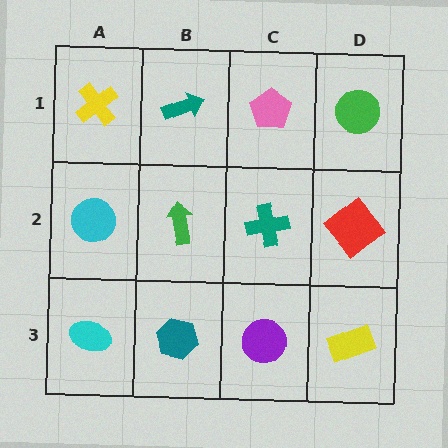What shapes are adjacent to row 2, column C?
A pink pentagon (row 1, column C), a purple circle (row 3, column C), a green arrow (row 2, column B), a red diamond (row 2, column D).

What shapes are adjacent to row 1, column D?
A red diamond (row 2, column D), a pink pentagon (row 1, column C).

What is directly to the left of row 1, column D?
A pink pentagon.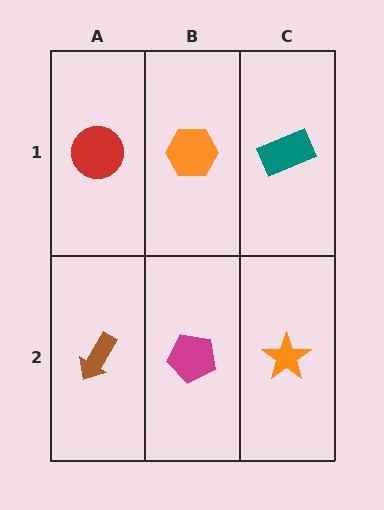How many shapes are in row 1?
3 shapes.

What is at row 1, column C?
A teal rectangle.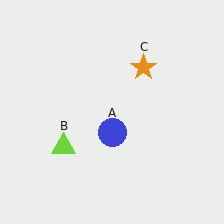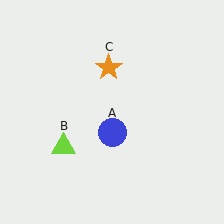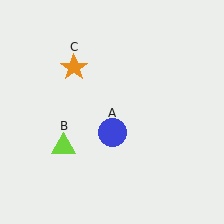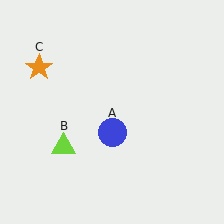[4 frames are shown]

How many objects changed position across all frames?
1 object changed position: orange star (object C).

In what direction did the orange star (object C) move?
The orange star (object C) moved left.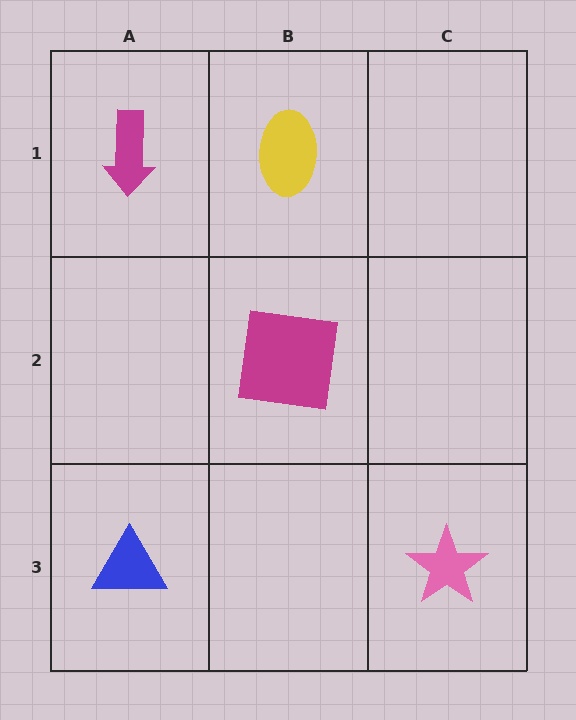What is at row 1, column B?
A yellow ellipse.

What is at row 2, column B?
A magenta square.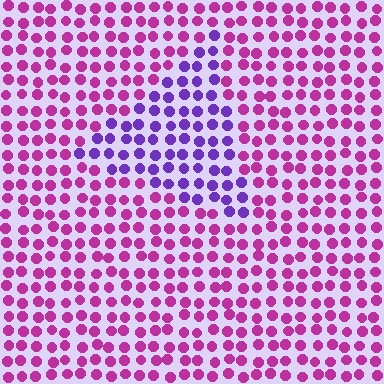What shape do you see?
I see a triangle.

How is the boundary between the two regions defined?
The boundary is defined purely by a slight shift in hue (about 47 degrees). Spacing, size, and orientation are identical on both sides.